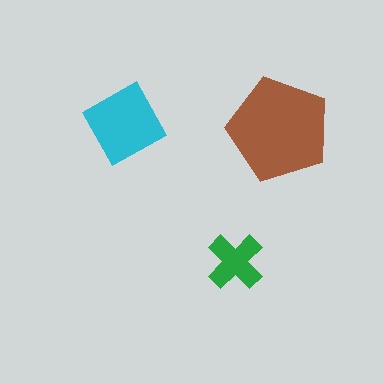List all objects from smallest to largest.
The green cross, the cyan diamond, the brown pentagon.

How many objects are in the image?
There are 3 objects in the image.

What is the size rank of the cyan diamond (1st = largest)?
2nd.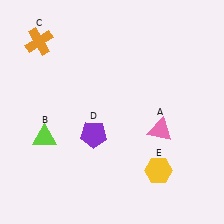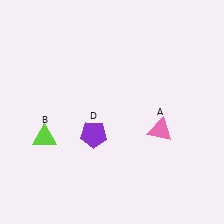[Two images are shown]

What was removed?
The yellow hexagon (E), the orange cross (C) were removed in Image 2.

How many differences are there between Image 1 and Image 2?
There are 2 differences between the two images.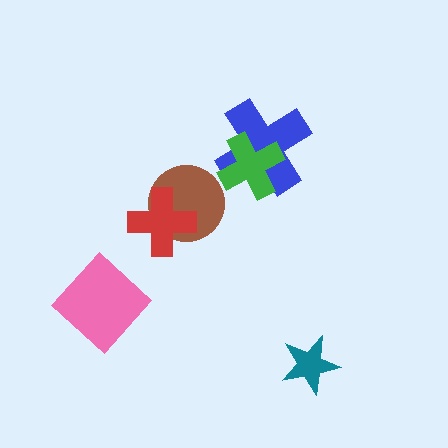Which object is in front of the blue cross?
The green cross is in front of the blue cross.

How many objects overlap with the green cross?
1 object overlaps with the green cross.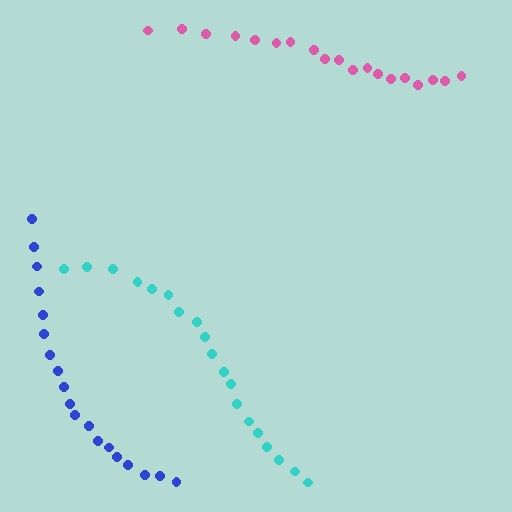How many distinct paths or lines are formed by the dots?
There are 3 distinct paths.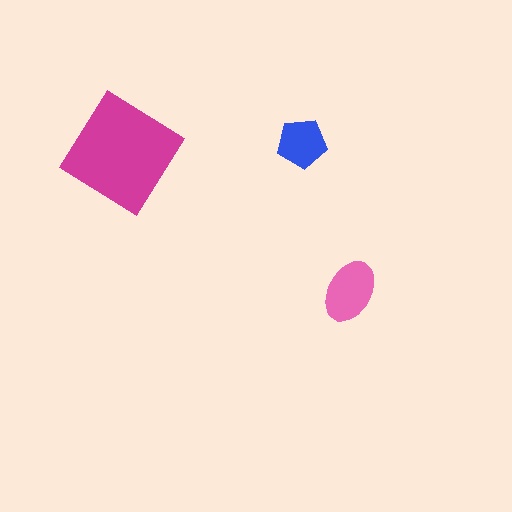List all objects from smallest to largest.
The blue pentagon, the pink ellipse, the magenta diamond.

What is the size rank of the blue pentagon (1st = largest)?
3rd.